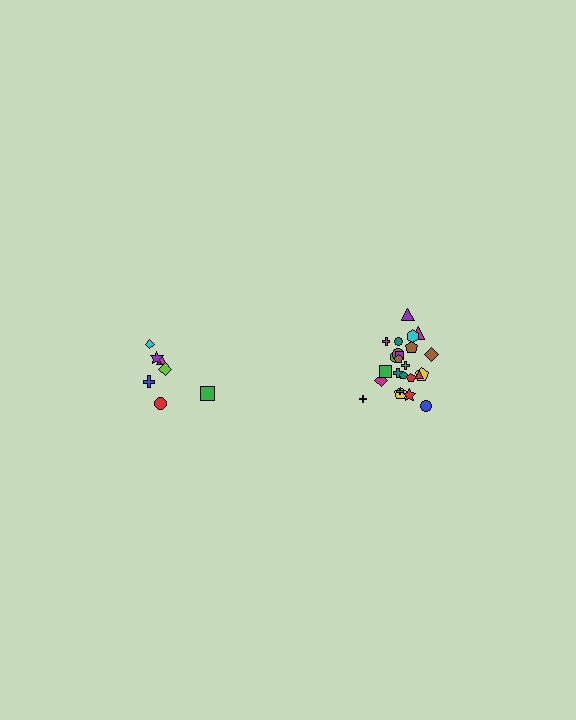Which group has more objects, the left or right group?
The right group.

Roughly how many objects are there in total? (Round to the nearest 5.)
Roughly 30 objects in total.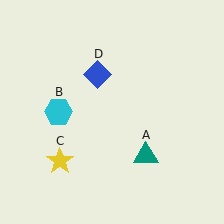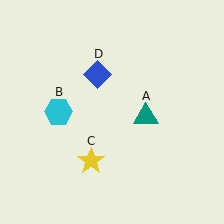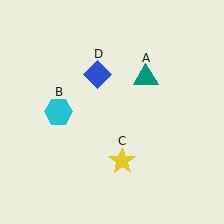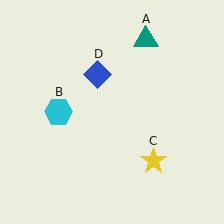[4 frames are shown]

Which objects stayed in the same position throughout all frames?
Cyan hexagon (object B) and blue diamond (object D) remained stationary.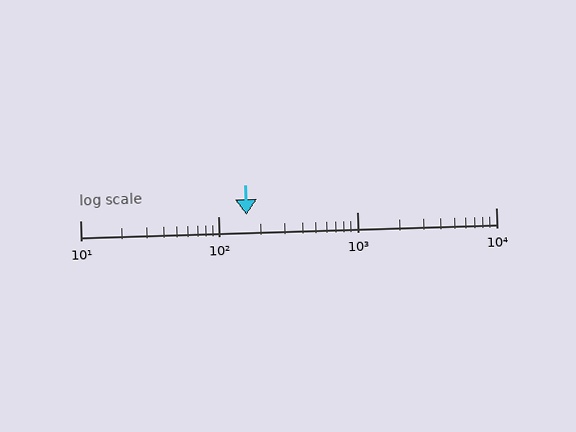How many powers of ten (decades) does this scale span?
The scale spans 3 decades, from 10 to 10000.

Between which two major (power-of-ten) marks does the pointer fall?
The pointer is between 100 and 1000.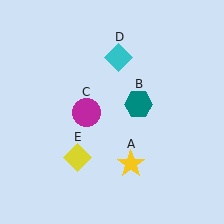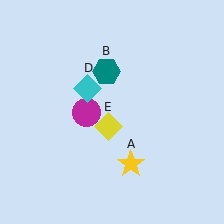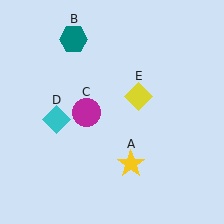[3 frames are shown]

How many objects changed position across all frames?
3 objects changed position: teal hexagon (object B), cyan diamond (object D), yellow diamond (object E).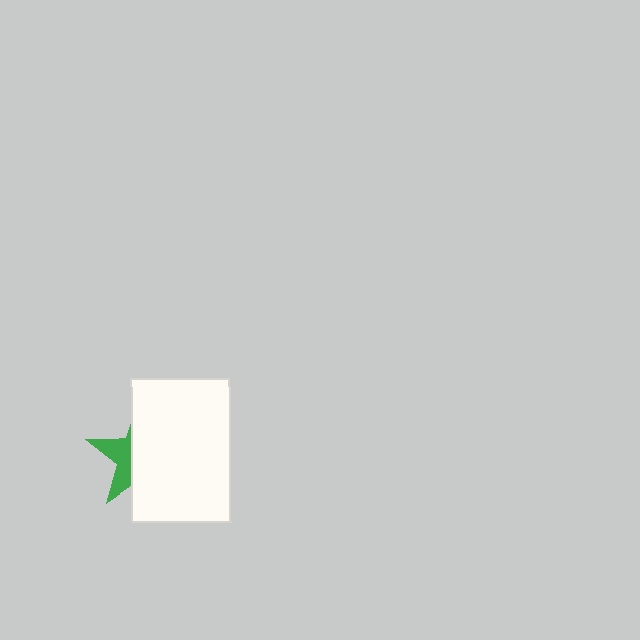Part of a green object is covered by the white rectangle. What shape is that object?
It is a star.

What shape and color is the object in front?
The object in front is a white rectangle.